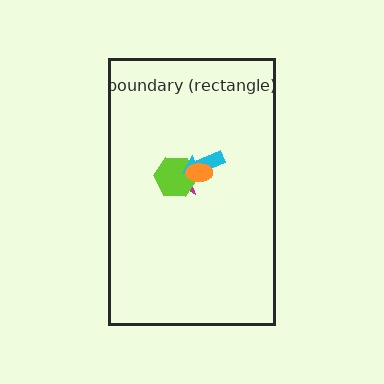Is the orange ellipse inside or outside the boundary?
Inside.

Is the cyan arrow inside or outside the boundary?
Inside.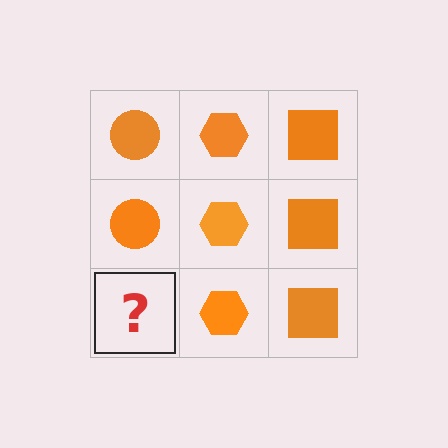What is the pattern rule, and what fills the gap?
The rule is that each column has a consistent shape. The gap should be filled with an orange circle.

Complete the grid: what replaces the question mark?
The question mark should be replaced with an orange circle.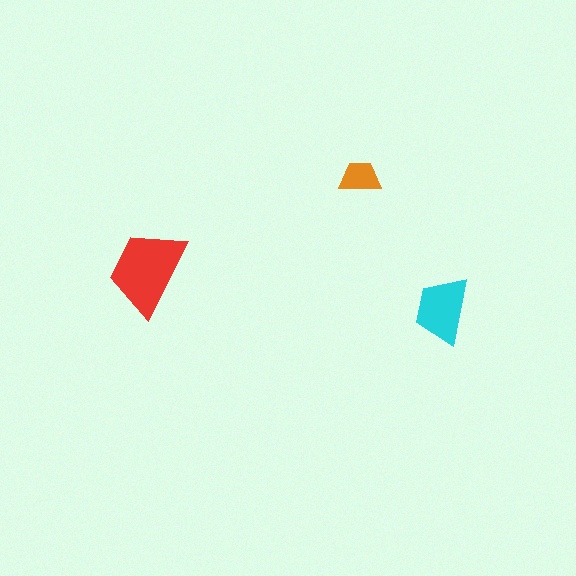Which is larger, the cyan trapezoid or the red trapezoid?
The red one.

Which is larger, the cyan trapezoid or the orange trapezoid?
The cyan one.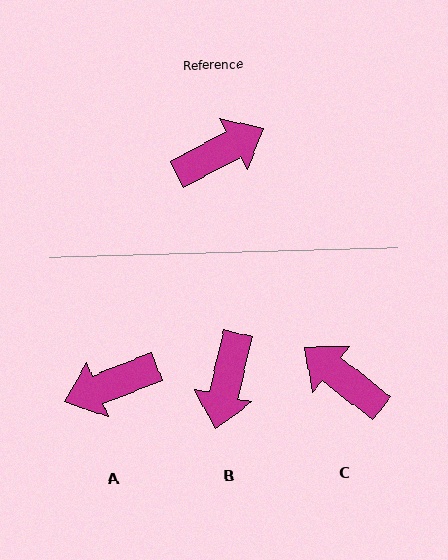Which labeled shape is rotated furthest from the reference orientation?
A, about 173 degrees away.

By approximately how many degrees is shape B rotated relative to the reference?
Approximately 131 degrees clockwise.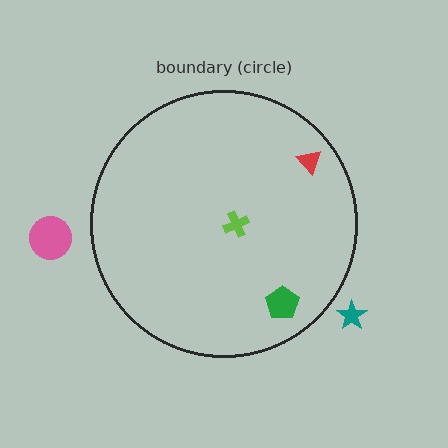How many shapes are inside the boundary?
3 inside, 2 outside.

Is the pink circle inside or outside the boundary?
Outside.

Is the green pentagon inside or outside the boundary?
Inside.